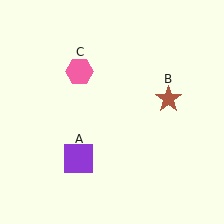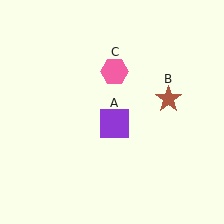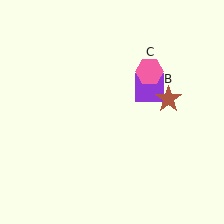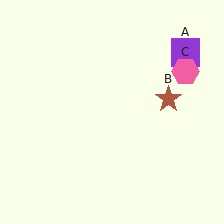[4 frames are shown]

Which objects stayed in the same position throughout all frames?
Brown star (object B) remained stationary.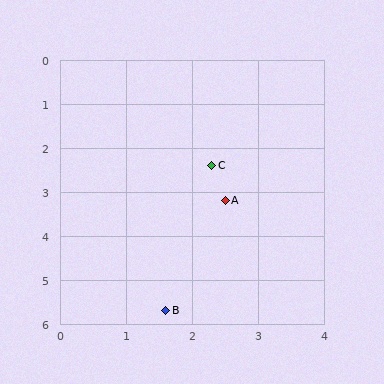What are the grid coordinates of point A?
Point A is at approximately (2.5, 3.2).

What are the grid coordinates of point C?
Point C is at approximately (2.3, 2.4).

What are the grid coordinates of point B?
Point B is at approximately (1.6, 5.7).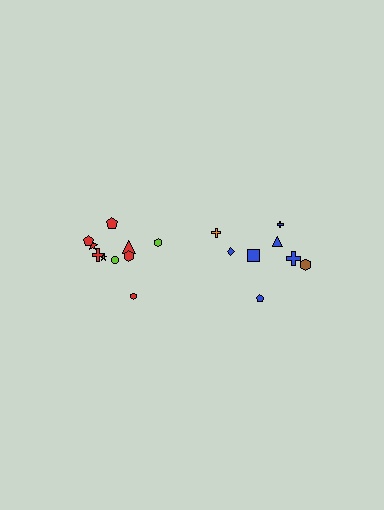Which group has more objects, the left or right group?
The left group.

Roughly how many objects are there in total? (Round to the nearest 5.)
Roughly 20 objects in total.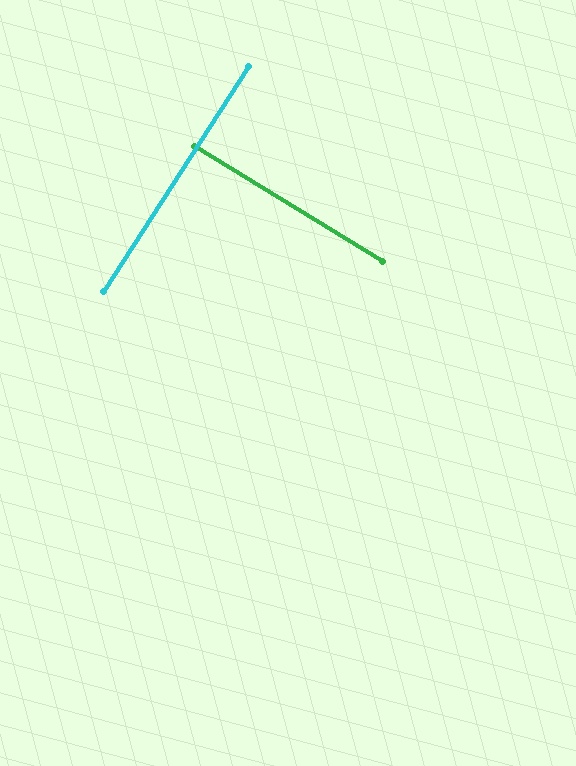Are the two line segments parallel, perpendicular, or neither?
Perpendicular — they meet at approximately 89°.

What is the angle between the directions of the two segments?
Approximately 89 degrees.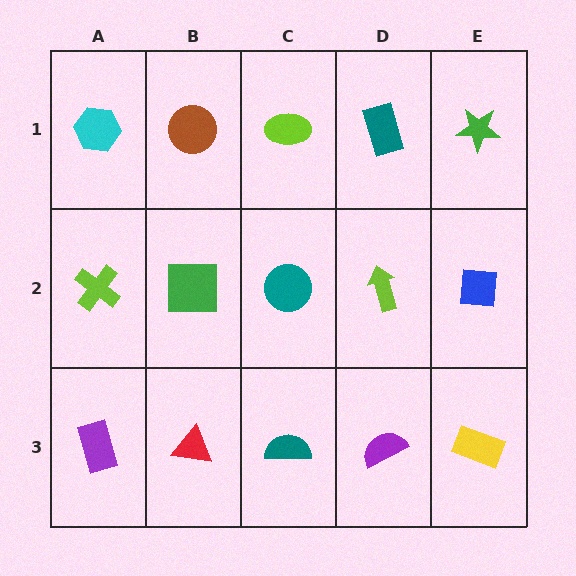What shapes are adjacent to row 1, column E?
A blue square (row 2, column E), a teal rectangle (row 1, column D).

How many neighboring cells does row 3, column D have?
3.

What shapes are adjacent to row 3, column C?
A teal circle (row 2, column C), a red triangle (row 3, column B), a purple semicircle (row 3, column D).